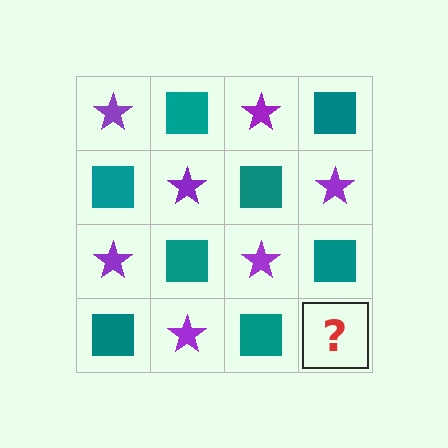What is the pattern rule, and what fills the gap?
The rule is that it alternates purple star and teal square in a checkerboard pattern. The gap should be filled with a purple star.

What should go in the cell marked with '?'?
The missing cell should contain a purple star.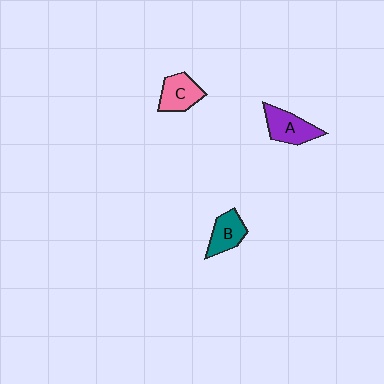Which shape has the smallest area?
Shape B (teal).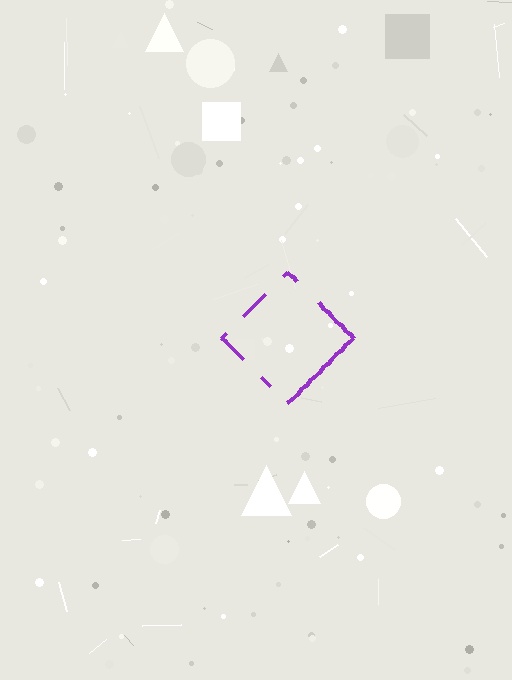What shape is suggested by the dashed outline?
The dashed outline suggests a diamond.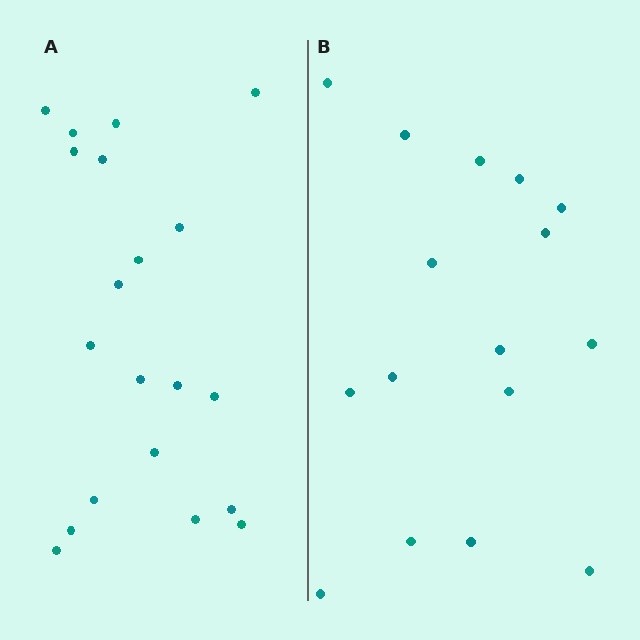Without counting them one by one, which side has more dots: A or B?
Region A (the left region) has more dots.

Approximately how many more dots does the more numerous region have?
Region A has about 4 more dots than region B.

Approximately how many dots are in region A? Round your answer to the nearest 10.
About 20 dots.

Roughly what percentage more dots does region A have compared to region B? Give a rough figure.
About 25% more.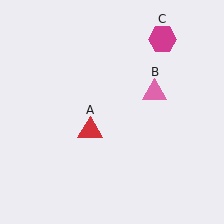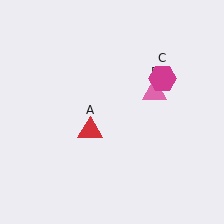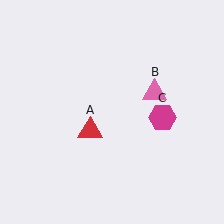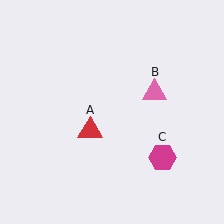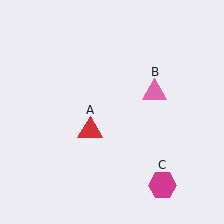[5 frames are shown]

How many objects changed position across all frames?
1 object changed position: magenta hexagon (object C).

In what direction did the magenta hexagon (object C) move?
The magenta hexagon (object C) moved down.